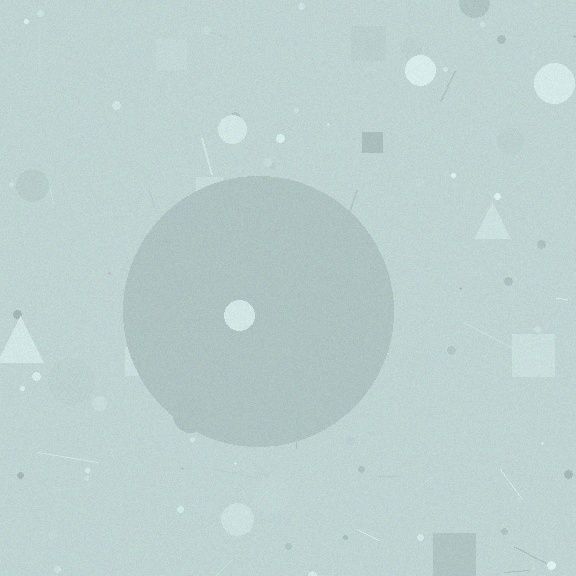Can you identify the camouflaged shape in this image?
The camouflaged shape is a circle.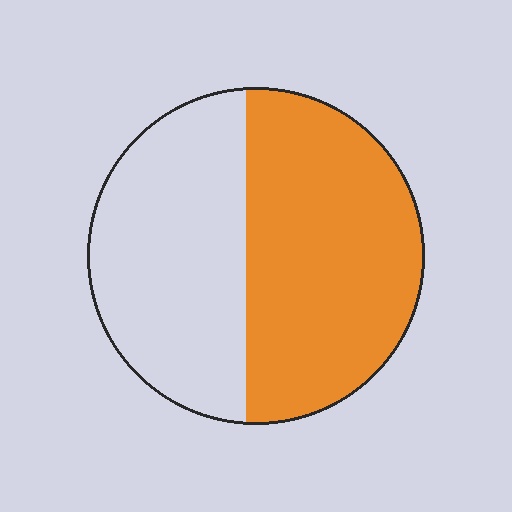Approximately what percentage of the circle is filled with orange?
Approximately 55%.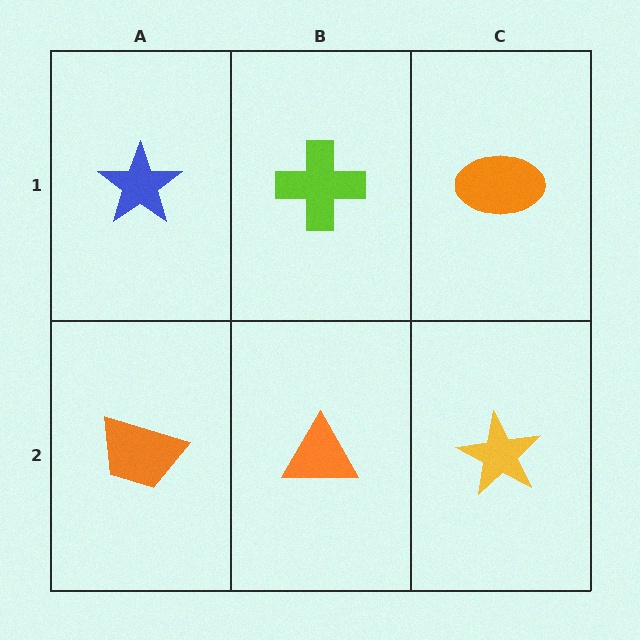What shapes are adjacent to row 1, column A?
An orange trapezoid (row 2, column A), a lime cross (row 1, column B).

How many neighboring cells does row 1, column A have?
2.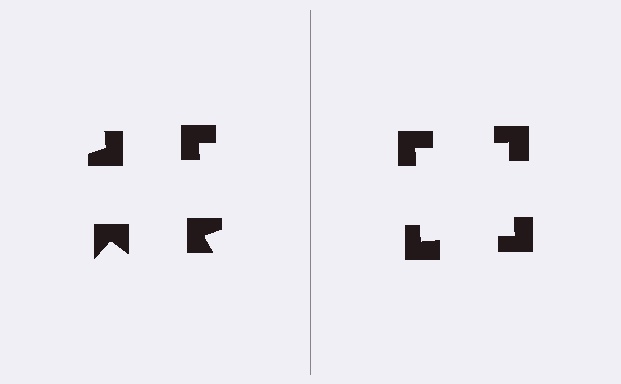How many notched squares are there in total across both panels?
8 — 4 on each side.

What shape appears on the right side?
An illusory square.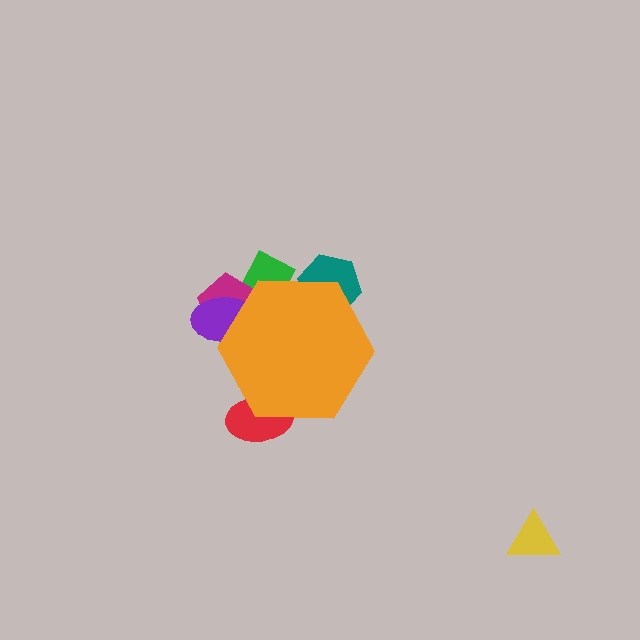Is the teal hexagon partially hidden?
Yes, the teal hexagon is partially hidden behind the orange hexagon.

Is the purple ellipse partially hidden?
Yes, the purple ellipse is partially hidden behind the orange hexagon.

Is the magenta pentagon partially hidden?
Yes, the magenta pentagon is partially hidden behind the orange hexagon.